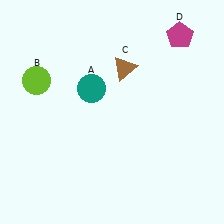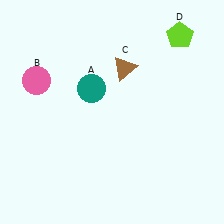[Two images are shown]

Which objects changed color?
B changed from lime to pink. D changed from magenta to lime.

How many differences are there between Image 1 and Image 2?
There are 2 differences between the two images.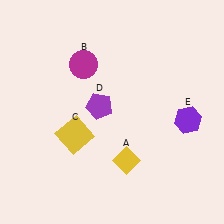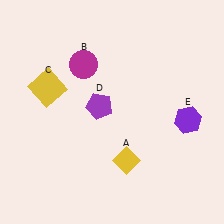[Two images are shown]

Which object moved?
The yellow square (C) moved up.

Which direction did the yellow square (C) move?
The yellow square (C) moved up.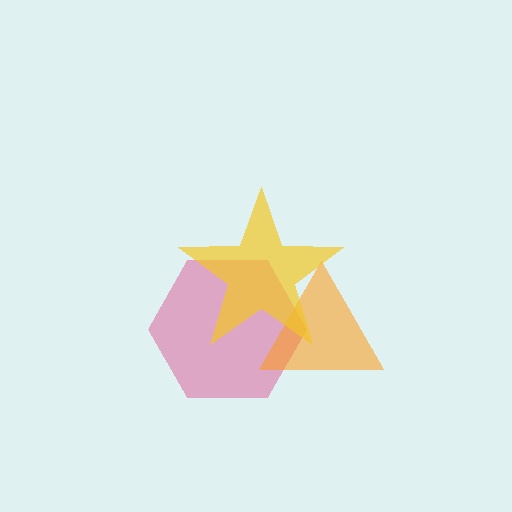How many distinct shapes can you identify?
There are 3 distinct shapes: a pink hexagon, an orange triangle, a yellow star.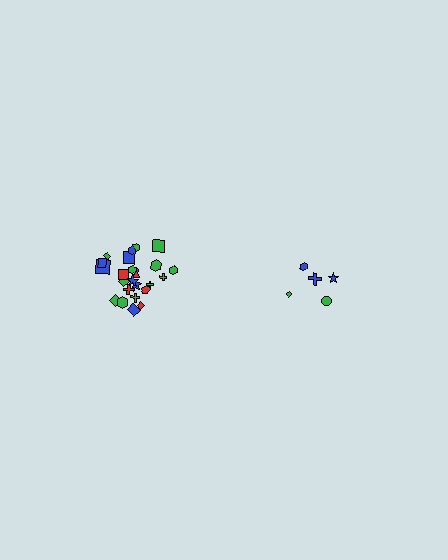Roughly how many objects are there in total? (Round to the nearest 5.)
Roughly 30 objects in total.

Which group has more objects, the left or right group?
The left group.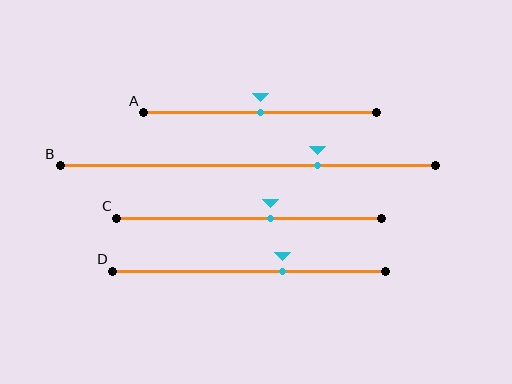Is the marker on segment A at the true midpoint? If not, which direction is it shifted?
Yes, the marker on segment A is at the true midpoint.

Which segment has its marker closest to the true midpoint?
Segment A has its marker closest to the true midpoint.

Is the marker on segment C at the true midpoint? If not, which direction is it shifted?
No, the marker on segment C is shifted to the right by about 8% of the segment length.